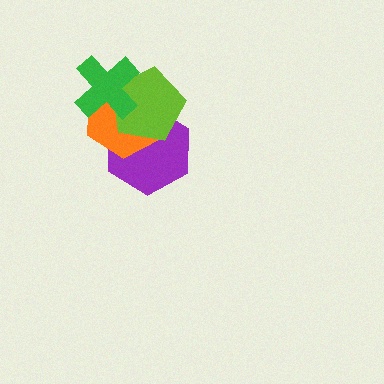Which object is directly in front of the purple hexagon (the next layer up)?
The orange hexagon is directly in front of the purple hexagon.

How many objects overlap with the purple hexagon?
2 objects overlap with the purple hexagon.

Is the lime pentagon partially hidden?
Yes, it is partially covered by another shape.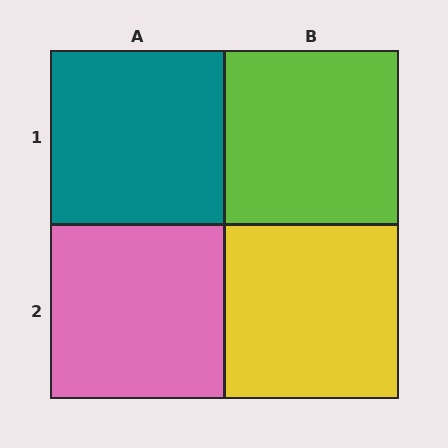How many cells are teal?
1 cell is teal.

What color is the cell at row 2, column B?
Yellow.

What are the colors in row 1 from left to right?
Teal, lime.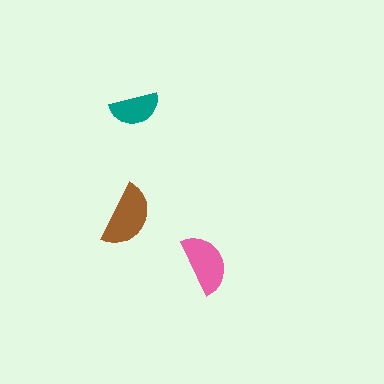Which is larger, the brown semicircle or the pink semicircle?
The brown one.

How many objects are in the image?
There are 3 objects in the image.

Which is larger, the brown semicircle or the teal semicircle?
The brown one.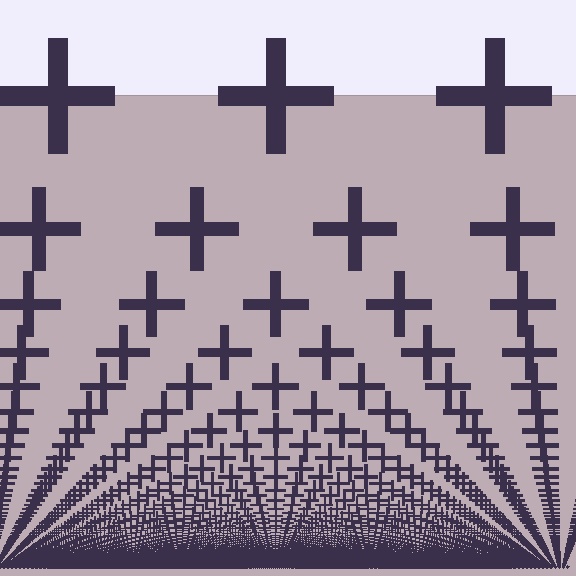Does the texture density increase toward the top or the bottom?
Density increases toward the bottom.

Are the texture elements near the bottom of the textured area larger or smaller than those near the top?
Smaller. The gradient is inverted — elements near the bottom are smaller and denser.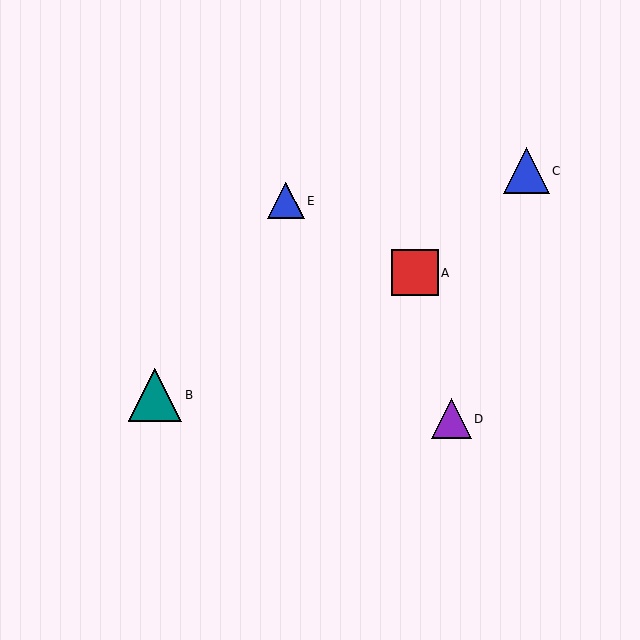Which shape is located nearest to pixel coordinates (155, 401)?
The teal triangle (labeled B) at (155, 395) is nearest to that location.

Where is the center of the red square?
The center of the red square is at (415, 273).